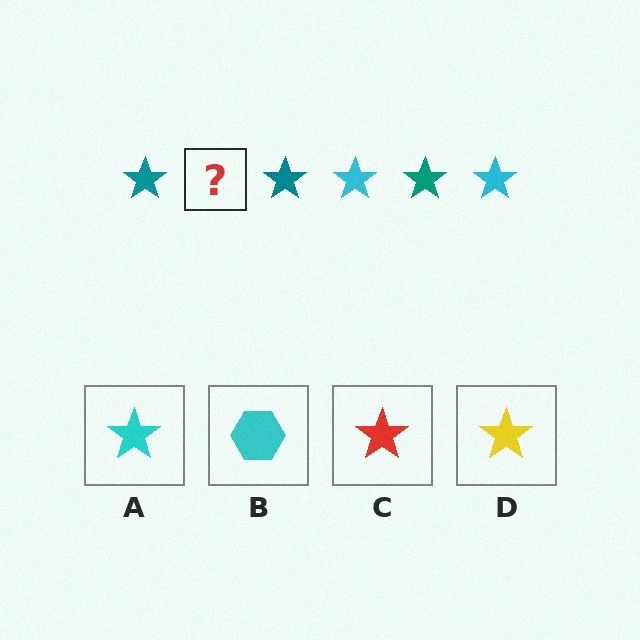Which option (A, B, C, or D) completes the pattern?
A.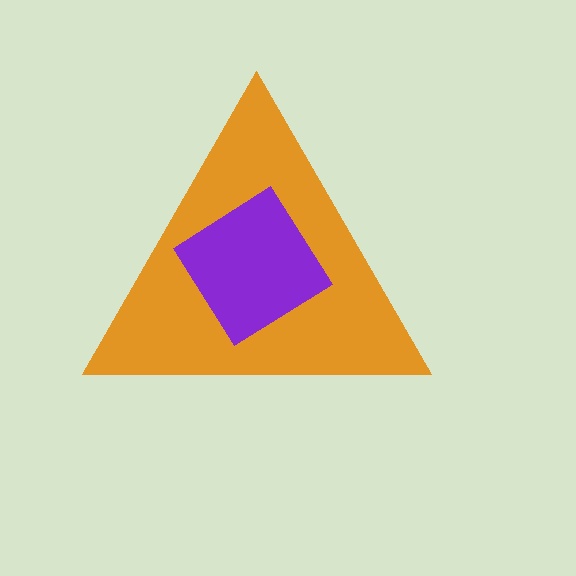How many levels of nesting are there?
2.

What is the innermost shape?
The purple diamond.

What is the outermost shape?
The orange triangle.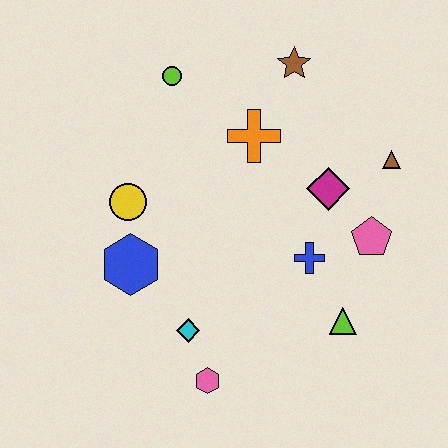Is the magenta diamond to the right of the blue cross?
Yes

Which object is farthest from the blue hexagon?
The brown triangle is farthest from the blue hexagon.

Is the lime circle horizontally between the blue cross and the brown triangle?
No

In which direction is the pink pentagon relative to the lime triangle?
The pink pentagon is above the lime triangle.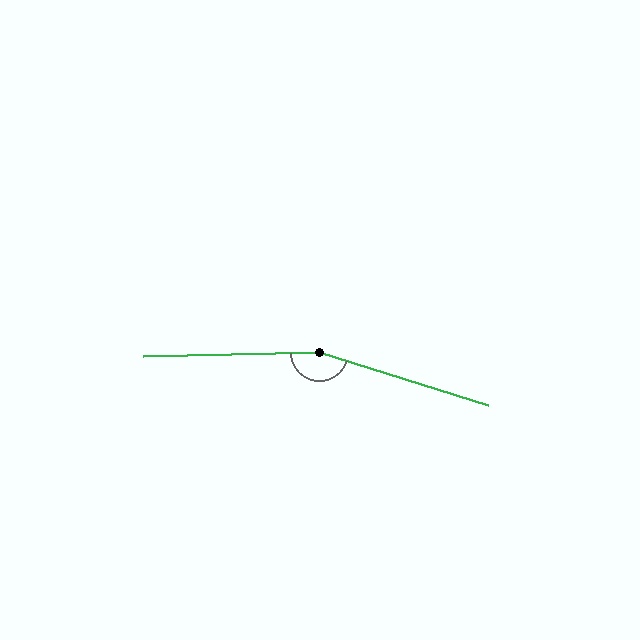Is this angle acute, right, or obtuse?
It is obtuse.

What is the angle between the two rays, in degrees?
Approximately 161 degrees.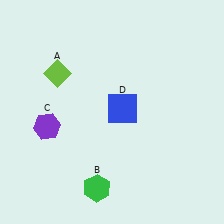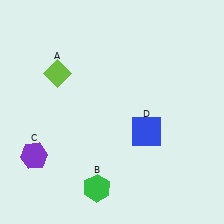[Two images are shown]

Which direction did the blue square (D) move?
The blue square (D) moved right.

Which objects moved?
The objects that moved are: the purple hexagon (C), the blue square (D).